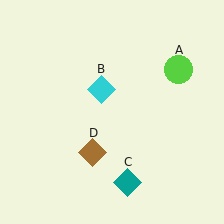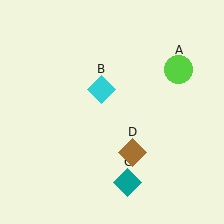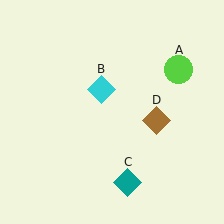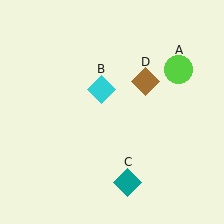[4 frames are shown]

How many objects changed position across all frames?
1 object changed position: brown diamond (object D).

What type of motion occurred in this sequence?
The brown diamond (object D) rotated counterclockwise around the center of the scene.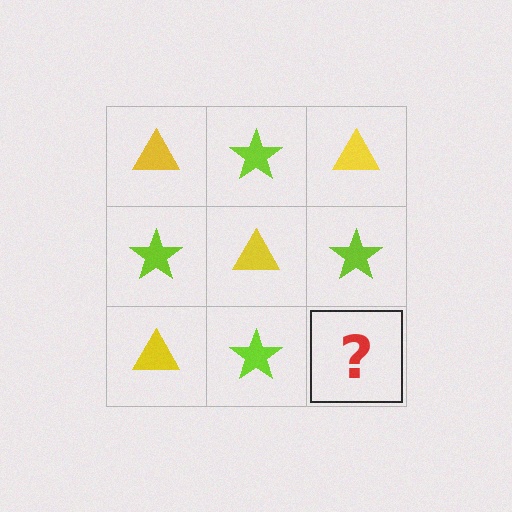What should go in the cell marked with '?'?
The missing cell should contain a yellow triangle.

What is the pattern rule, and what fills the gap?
The rule is that it alternates yellow triangle and lime star in a checkerboard pattern. The gap should be filled with a yellow triangle.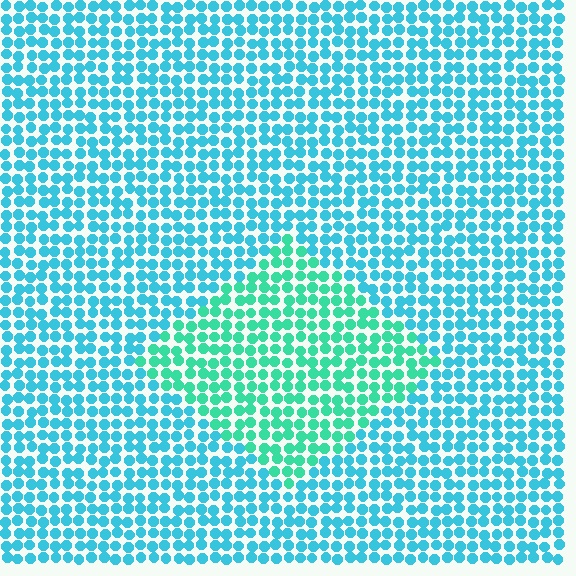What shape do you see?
I see a diamond.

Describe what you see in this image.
The image is filled with small cyan elements in a uniform arrangement. A diamond-shaped region is visible where the elements are tinted to a slightly different hue, forming a subtle color boundary.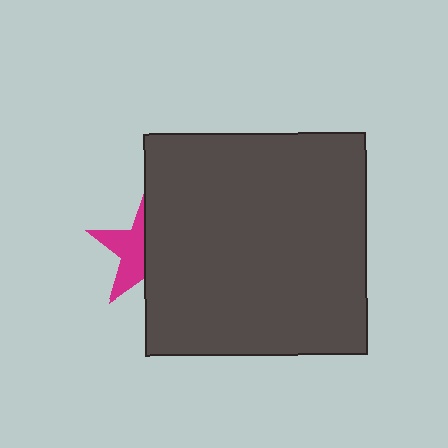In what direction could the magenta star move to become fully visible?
The magenta star could move left. That would shift it out from behind the dark gray square entirely.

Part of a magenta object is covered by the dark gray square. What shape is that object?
It is a star.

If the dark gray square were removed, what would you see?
You would see the complete magenta star.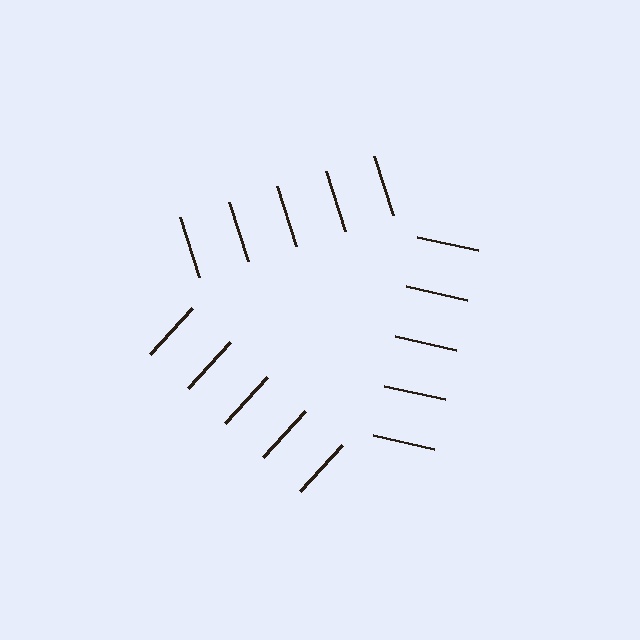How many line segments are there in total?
15 — 5 along each of the 3 edges.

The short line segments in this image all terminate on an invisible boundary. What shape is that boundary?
An illusory triangle — the line segments terminate on its edges but no continuous stroke is drawn.